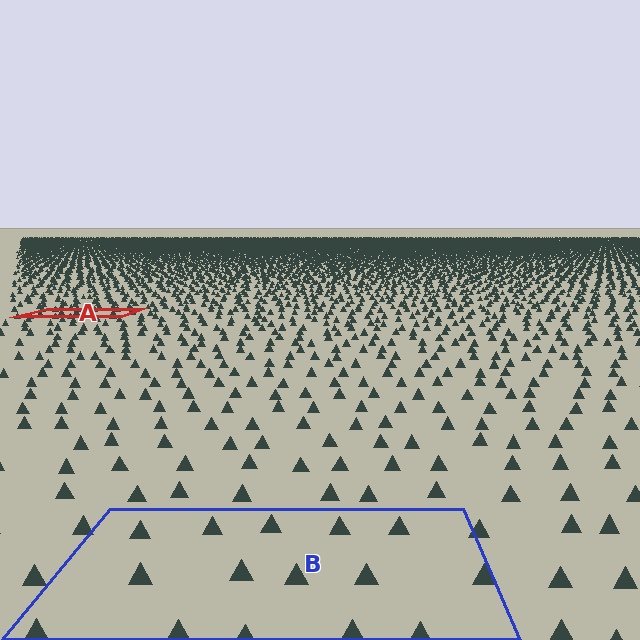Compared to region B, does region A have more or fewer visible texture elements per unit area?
Region A has more texture elements per unit area — they are packed more densely because it is farther away.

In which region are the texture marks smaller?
The texture marks are smaller in region A, because it is farther away.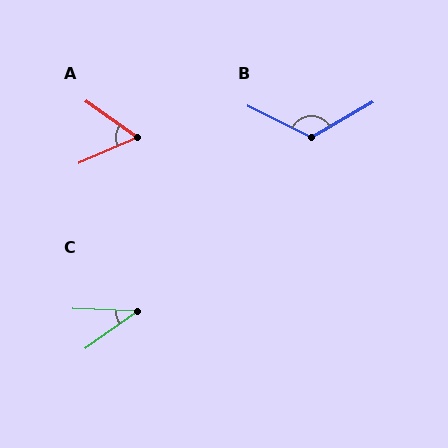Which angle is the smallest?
C, at approximately 38 degrees.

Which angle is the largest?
B, at approximately 124 degrees.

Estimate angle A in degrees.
Approximately 59 degrees.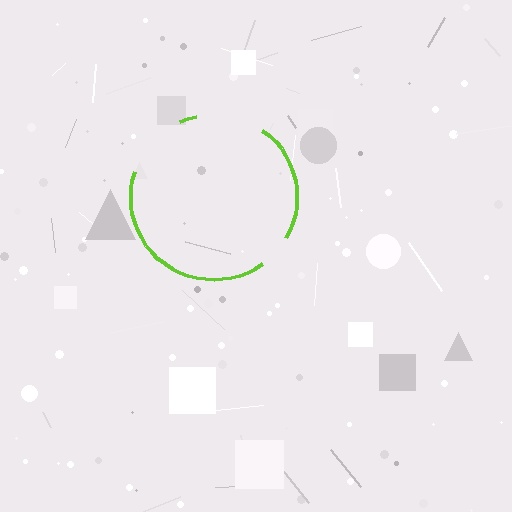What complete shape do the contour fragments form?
The contour fragments form a circle.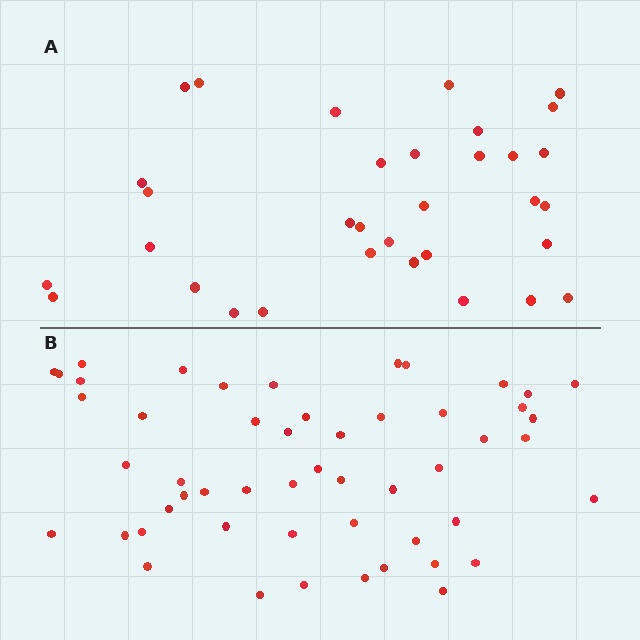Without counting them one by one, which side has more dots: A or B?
Region B (the bottom region) has more dots.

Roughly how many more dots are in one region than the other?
Region B has approximately 20 more dots than region A.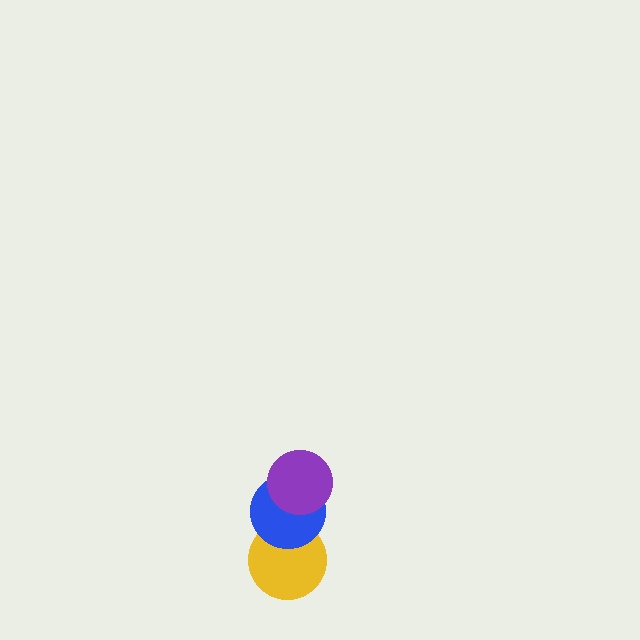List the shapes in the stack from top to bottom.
From top to bottom: the purple circle, the blue circle, the yellow circle.